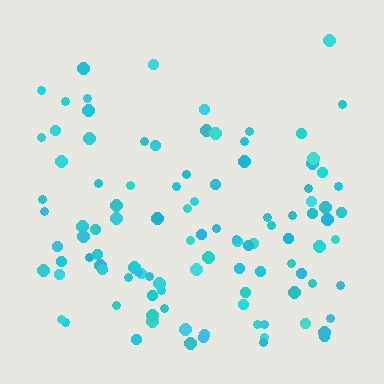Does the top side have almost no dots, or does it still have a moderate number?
Still a moderate number, just noticeably fewer than the bottom.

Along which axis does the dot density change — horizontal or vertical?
Vertical.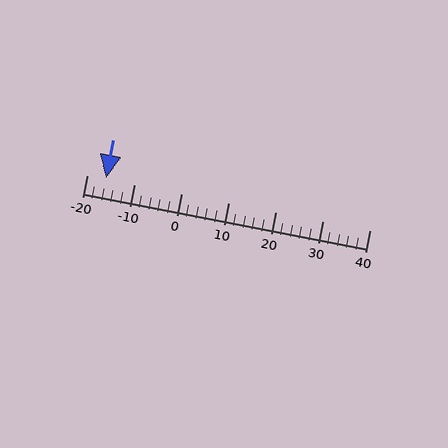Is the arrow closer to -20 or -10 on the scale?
The arrow is closer to -20.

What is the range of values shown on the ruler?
The ruler shows values from -20 to 40.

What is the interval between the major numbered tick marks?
The major tick marks are spaced 10 units apart.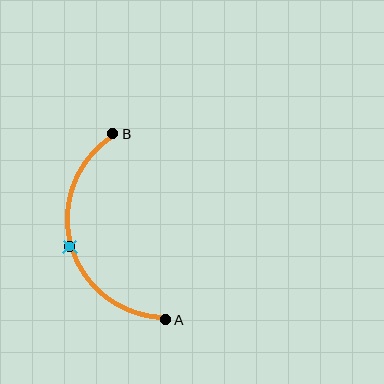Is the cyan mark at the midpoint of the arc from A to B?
Yes. The cyan mark lies on the arc at equal arc-length from both A and B — it is the arc midpoint.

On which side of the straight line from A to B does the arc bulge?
The arc bulges to the left of the straight line connecting A and B.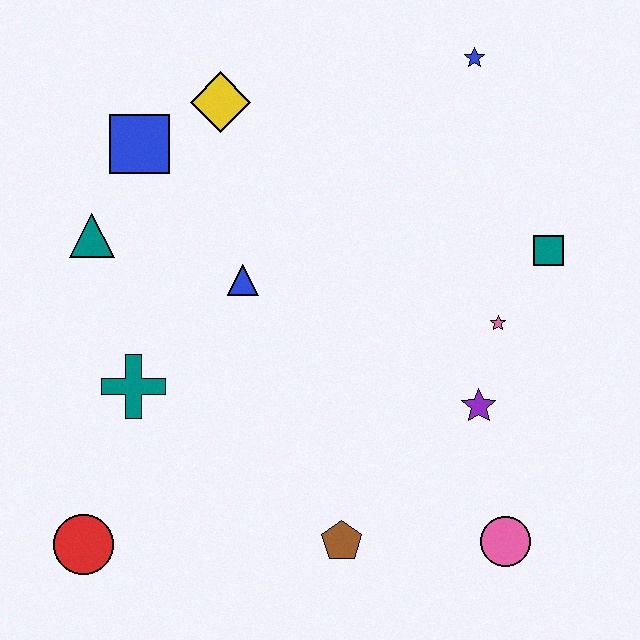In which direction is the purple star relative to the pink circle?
The purple star is above the pink circle.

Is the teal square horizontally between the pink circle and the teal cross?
No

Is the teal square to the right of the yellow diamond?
Yes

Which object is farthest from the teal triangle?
The pink circle is farthest from the teal triangle.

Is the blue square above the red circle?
Yes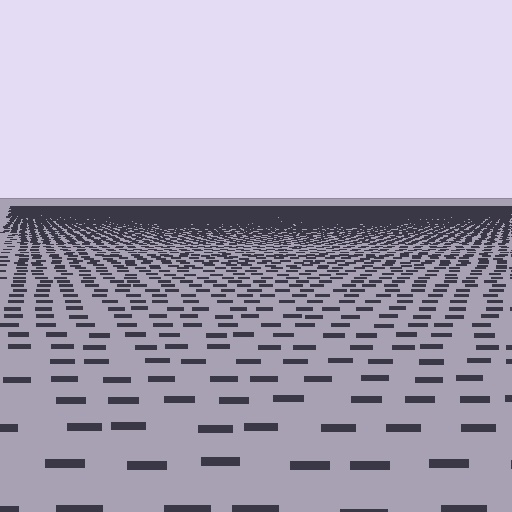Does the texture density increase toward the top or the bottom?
Density increases toward the top.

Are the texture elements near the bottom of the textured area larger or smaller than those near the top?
Larger. Near the bottom, elements are closer to the viewer and appear at a bigger on-screen size.